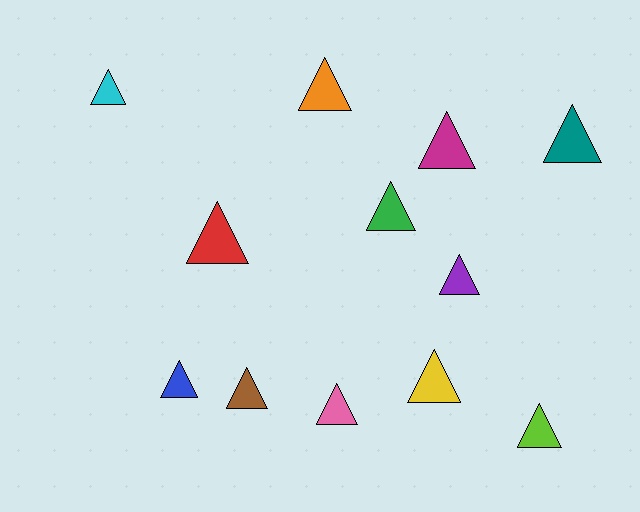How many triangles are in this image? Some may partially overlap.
There are 12 triangles.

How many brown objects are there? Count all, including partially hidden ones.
There is 1 brown object.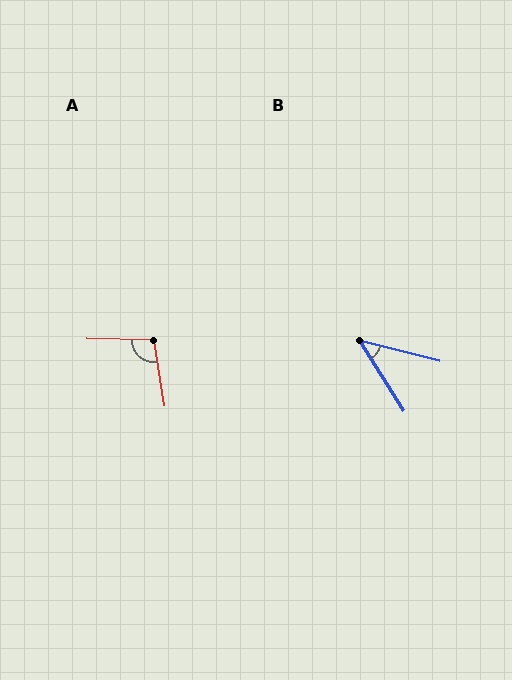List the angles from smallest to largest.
B (44°), A (100°).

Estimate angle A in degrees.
Approximately 100 degrees.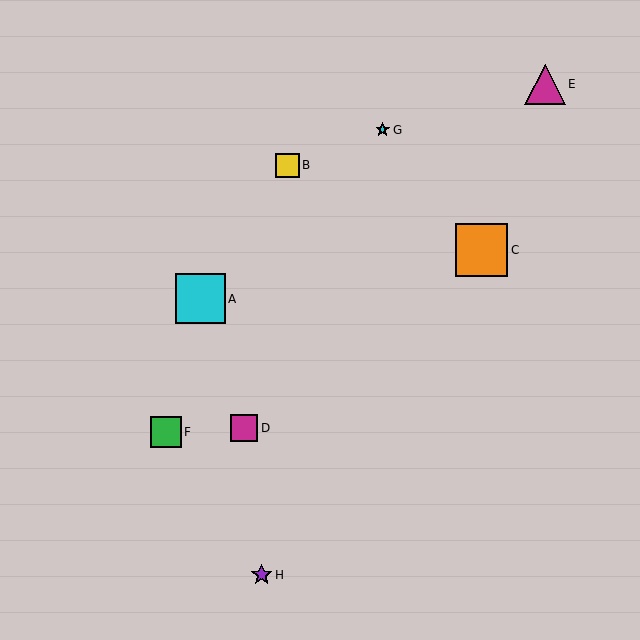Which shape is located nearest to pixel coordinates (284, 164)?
The yellow square (labeled B) at (287, 165) is nearest to that location.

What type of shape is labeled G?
Shape G is a cyan star.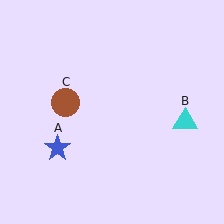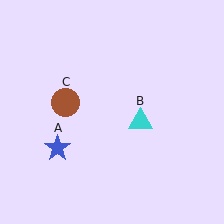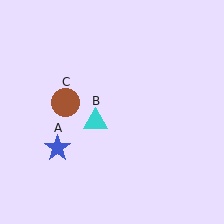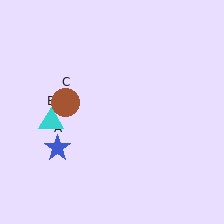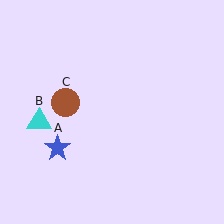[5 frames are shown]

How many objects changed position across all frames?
1 object changed position: cyan triangle (object B).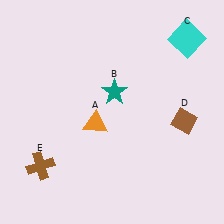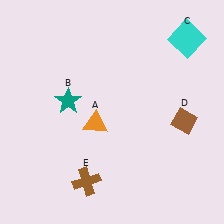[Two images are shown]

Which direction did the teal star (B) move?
The teal star (B) moved left.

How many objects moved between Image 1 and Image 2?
2 objects moved between the two images.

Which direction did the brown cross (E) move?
The brown cross (E) moved right.